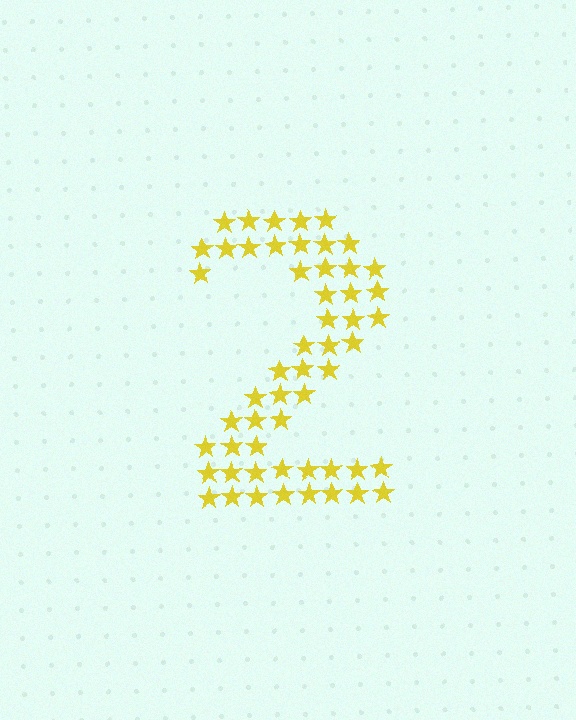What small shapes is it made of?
It is made of small stars.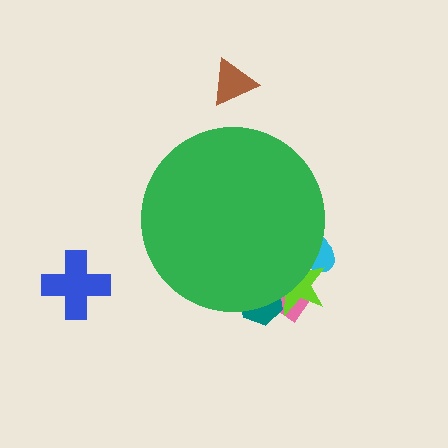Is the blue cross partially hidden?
No, the blue cross is fully visible.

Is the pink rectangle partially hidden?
Yes, the pink rectangle is partially hidden behind the green circle.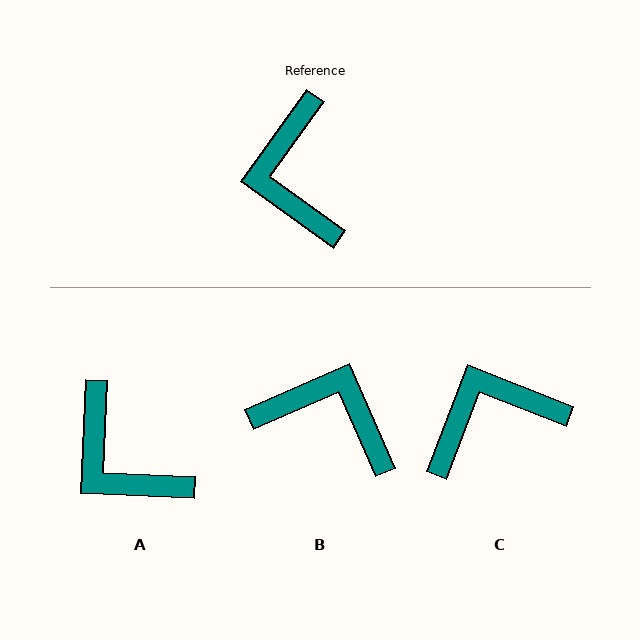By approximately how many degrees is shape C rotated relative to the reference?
Approximately 76 degrees clockwise.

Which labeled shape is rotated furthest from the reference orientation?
B, about 121 degrees away.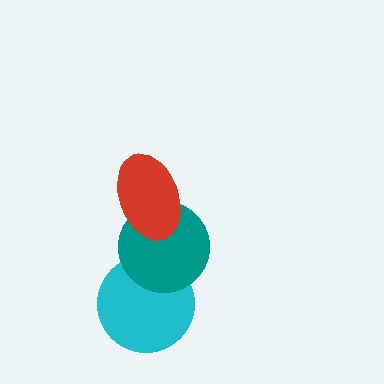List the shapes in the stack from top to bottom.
From top to bottom: the red ellipse, the teal circle, the cyan circle.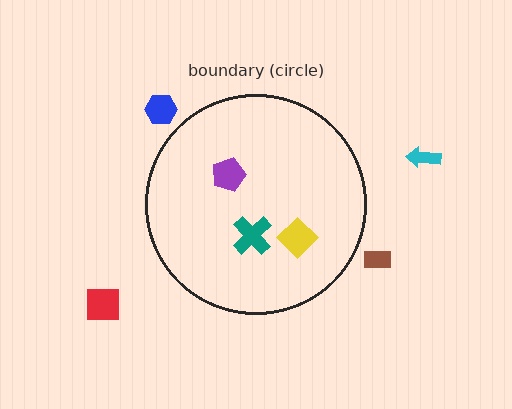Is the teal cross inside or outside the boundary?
Inside.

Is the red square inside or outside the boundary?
Outside.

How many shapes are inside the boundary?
3 inside, 4 outside.